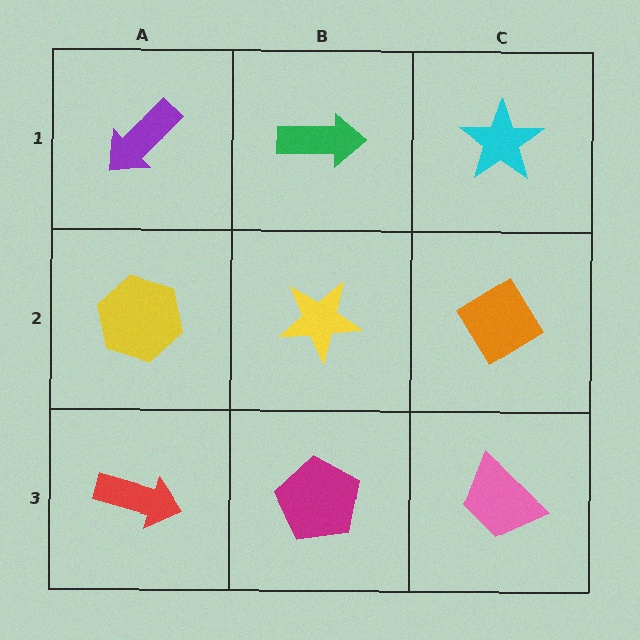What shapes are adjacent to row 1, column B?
A yellow star (row 2, column B), a purple arrow (row 1, column A), a cyan star (row 1, column C).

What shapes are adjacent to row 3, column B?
A yellow star (row 2, column B), a red arrow (row 3, column A), a pink trapezoid (row 3, column C).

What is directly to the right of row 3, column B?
A pink trapezoid.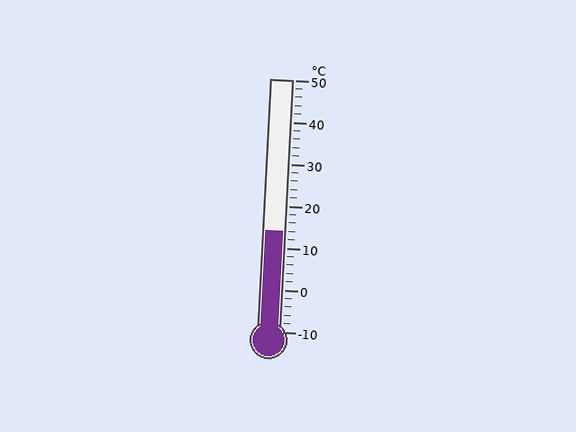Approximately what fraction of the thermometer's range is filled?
The thermometer is filled to approximately 40% of its range.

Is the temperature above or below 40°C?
The temperature is below 40°C.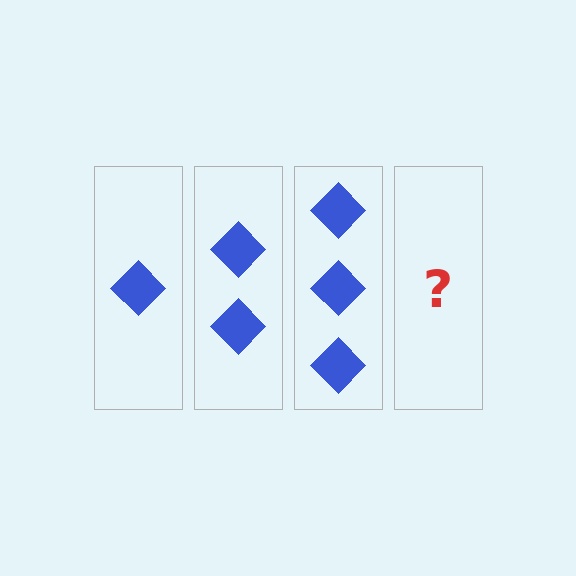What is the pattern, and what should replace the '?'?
The pattern is that each step adds one more diamond. The '?' should be 4 diamonds.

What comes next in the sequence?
The next element should be 4 diamonds.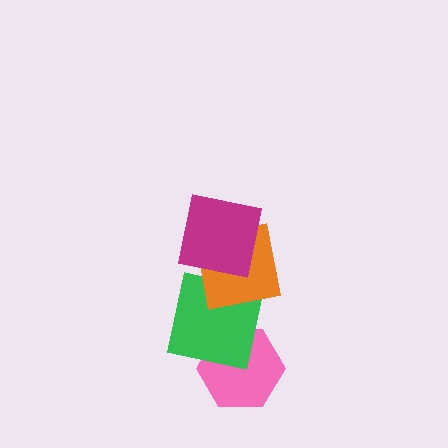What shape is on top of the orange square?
The magenta square is on top of the orange square.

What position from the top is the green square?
The green square is 3rd from the top.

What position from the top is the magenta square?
The magenta square is 1st from the top.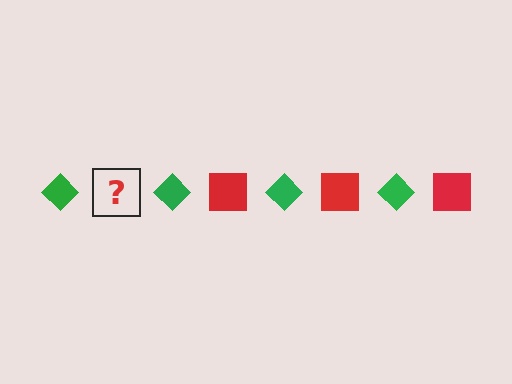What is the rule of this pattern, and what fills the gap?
The rule is that the pattern alternates between green diamond and red square. The gap should be filled with a red square.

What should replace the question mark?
The question mark should be replaced with a red square.